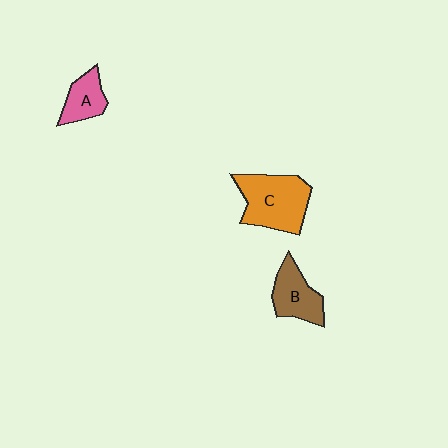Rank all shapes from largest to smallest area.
From largest to smallest: C (orange), B (brown), A (pink).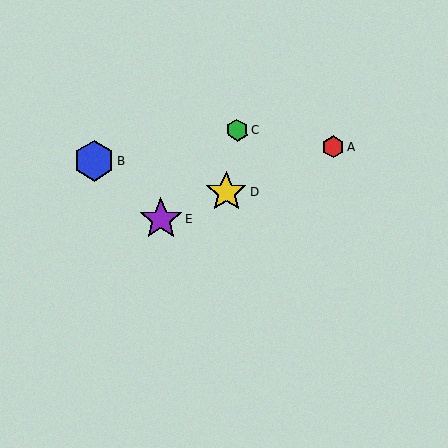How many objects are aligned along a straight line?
3 objects (A, D, E) are aligned along a straight line.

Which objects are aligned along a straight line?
Objects A, D, E are aligned along a straight line.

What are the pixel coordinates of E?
Object E is at (161, 220).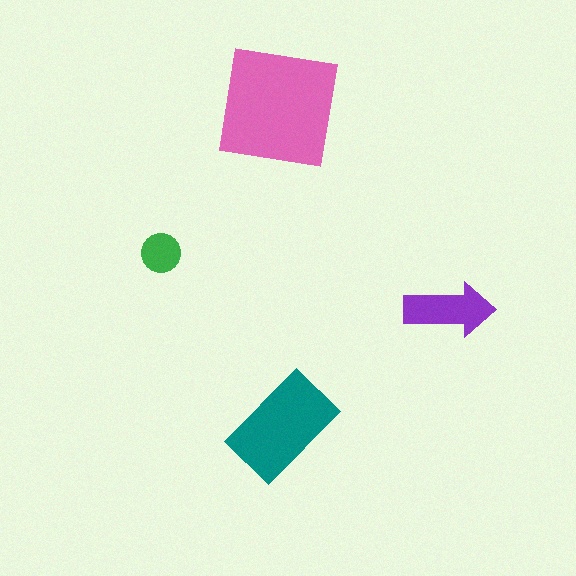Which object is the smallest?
The green circle.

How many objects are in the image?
There are 4 objects in the image.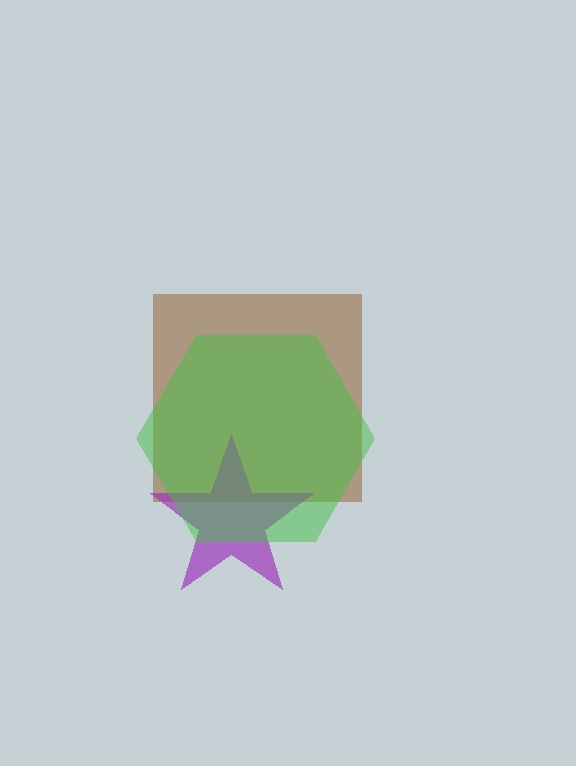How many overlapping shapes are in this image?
There are 3 overlapping shapes in the image.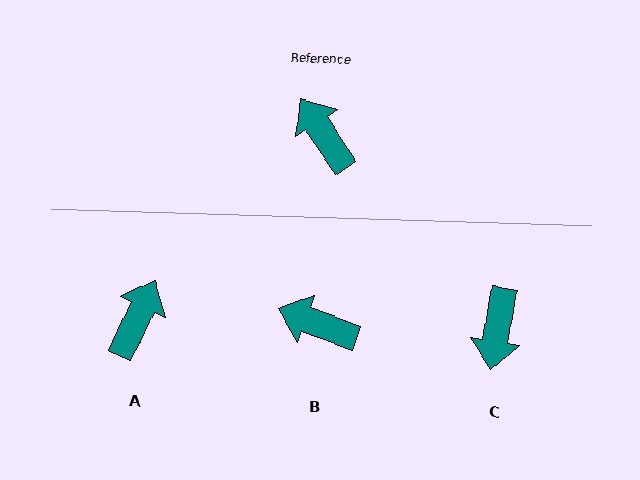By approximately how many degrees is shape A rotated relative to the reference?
Approximately 58 degrees clockwise.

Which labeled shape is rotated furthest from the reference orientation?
C, about 137 degrees away.